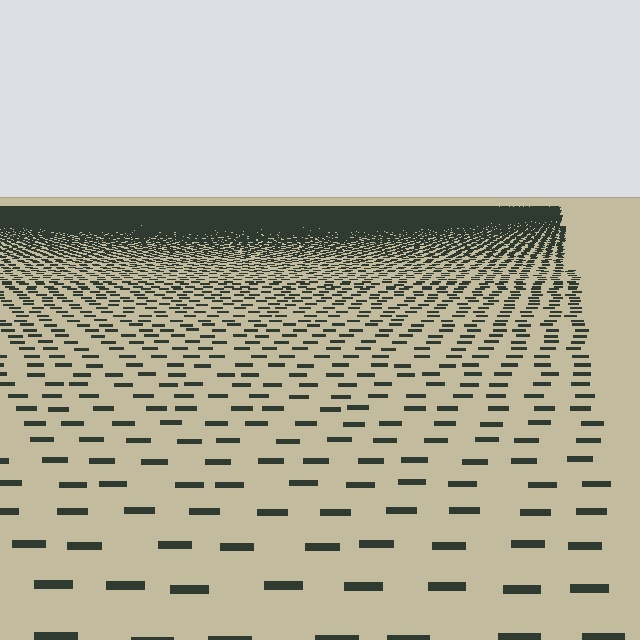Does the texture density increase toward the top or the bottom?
Density increases toward the top.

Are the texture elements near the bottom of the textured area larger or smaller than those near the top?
Larger. Near the bottom, elements are closer to the viewer and appear at a bigger on-screen size.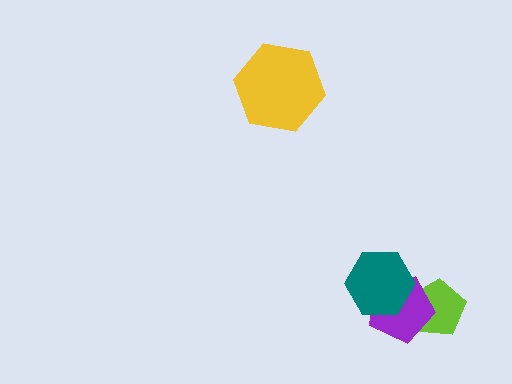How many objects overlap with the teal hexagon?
1 object overlaps with the teal hexagon.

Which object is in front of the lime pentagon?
The purple pentagon is in front of the lime pentagon.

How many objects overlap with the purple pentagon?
2 objects overlap with the purple pentagon.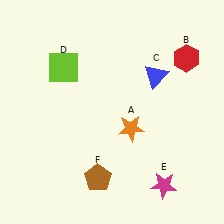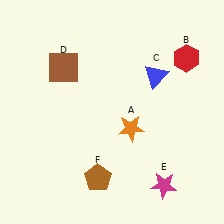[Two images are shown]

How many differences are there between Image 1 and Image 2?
There is 1 difference between the two images.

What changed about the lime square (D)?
In Image 1, D is lime. In Image 2, it changed to brown.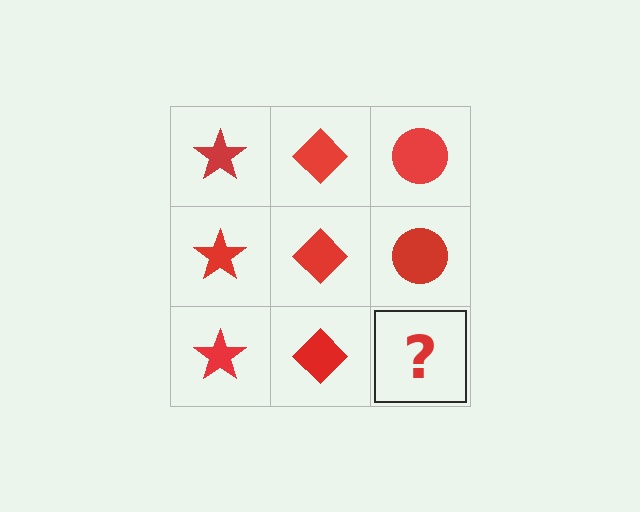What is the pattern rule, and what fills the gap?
The rule is that each column has a consistent shape. The gap should be filled with a red circle.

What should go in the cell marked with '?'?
The missing cell should contain a red circle.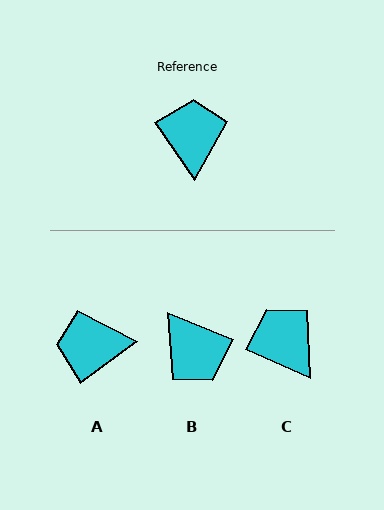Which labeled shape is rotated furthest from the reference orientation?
B, about 147 degrees away.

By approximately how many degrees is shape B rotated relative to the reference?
Approximately 147 degrees clockwise.